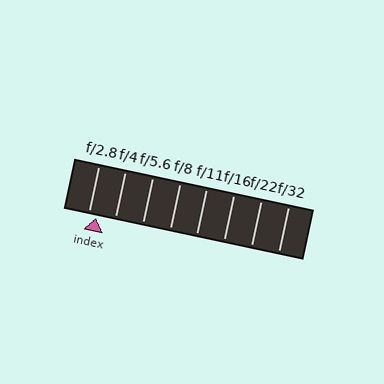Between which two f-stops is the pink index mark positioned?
The index mark is between f/2.8 and f/4.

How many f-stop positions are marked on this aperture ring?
There are 8 f-stop positions marked.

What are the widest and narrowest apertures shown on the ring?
The widest aperture shown is f/2.8 and the narrowest is f/32.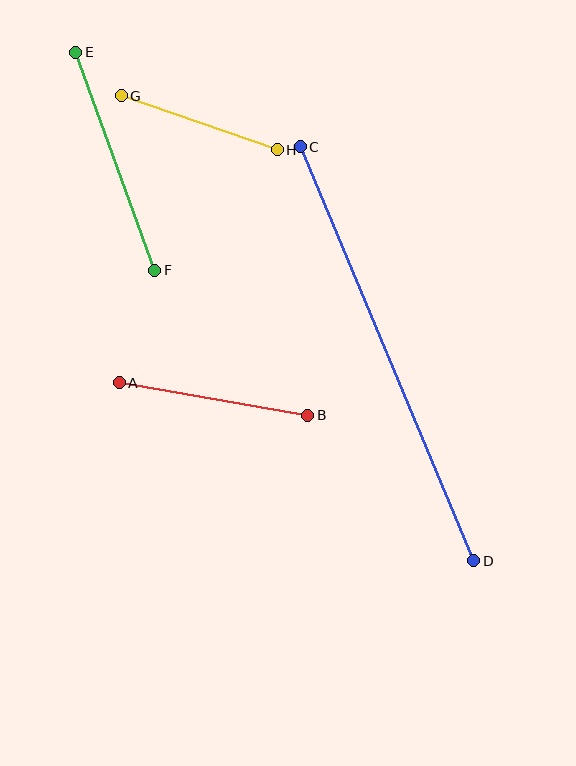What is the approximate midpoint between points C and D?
The midpoint is at approximately (387, 354) pixels.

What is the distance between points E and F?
The distance is approximately 232 pixels.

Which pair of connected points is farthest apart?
Points C and D are farthest apart.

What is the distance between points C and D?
The distance is approximately 449 pixels.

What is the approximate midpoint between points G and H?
The midpoint is at approximately (199, 123) pixels.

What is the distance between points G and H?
The distance is approximately 165 pixels.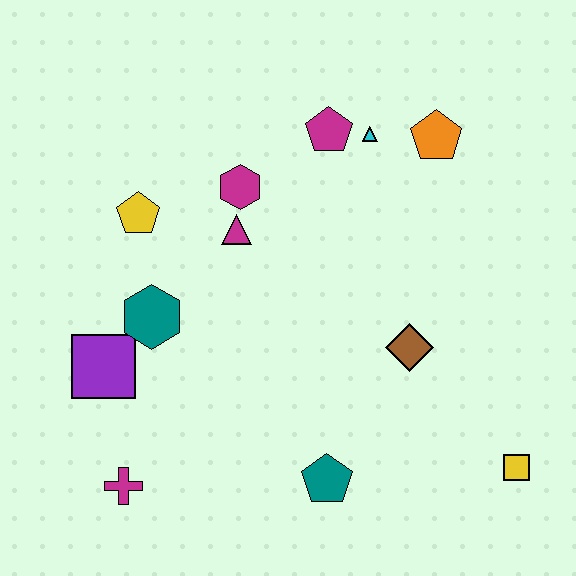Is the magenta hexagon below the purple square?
No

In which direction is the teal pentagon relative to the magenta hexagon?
The teal pentagon is below the magenta hexagon.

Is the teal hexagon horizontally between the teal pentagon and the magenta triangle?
No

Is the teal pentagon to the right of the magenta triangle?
Yes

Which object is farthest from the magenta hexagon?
The yellow square is farthest from the magenta hexagon.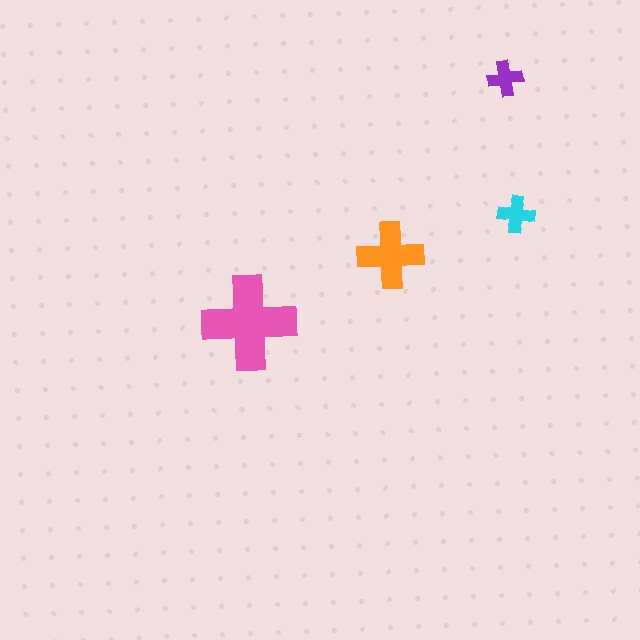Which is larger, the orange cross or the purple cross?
The orange one.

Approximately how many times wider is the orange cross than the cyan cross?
About 2 times wider.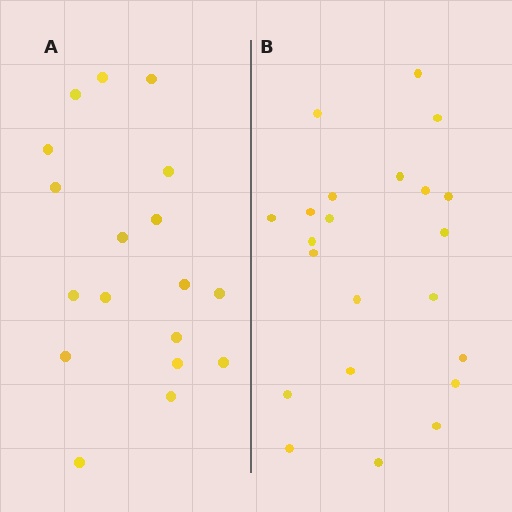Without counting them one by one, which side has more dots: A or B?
Region B (the right region) has more dots.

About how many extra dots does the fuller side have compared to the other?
Region B has about 4 more dots than region A.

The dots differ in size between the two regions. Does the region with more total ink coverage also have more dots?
No. Region A has more total ink coverage because its dots are larger, but region B actually contains more individual dots. Total area can be misleading — the number of items is what matters here.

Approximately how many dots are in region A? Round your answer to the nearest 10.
About 20 dots. (The exact count is 18, which rounds to 20.)